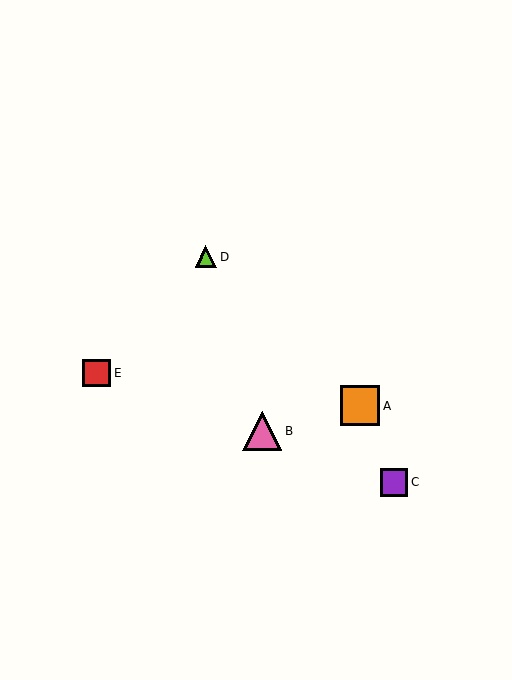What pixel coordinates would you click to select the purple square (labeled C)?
Click at (394, 482) to select the purple square C.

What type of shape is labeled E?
Shape E is a red square.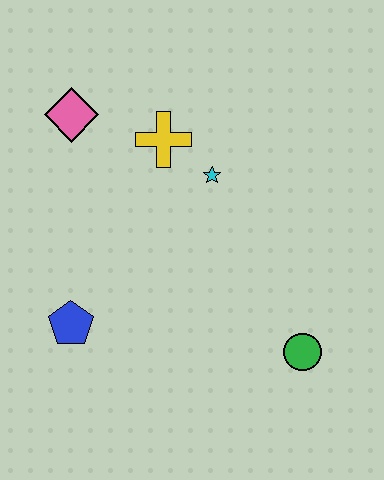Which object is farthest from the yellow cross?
The green circle is farthest from the yellow cross.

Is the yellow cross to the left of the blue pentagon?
No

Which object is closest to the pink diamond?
The yellow cross is closest to the pink diamond.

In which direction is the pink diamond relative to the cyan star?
The pink diamond is to the left of the cyan star.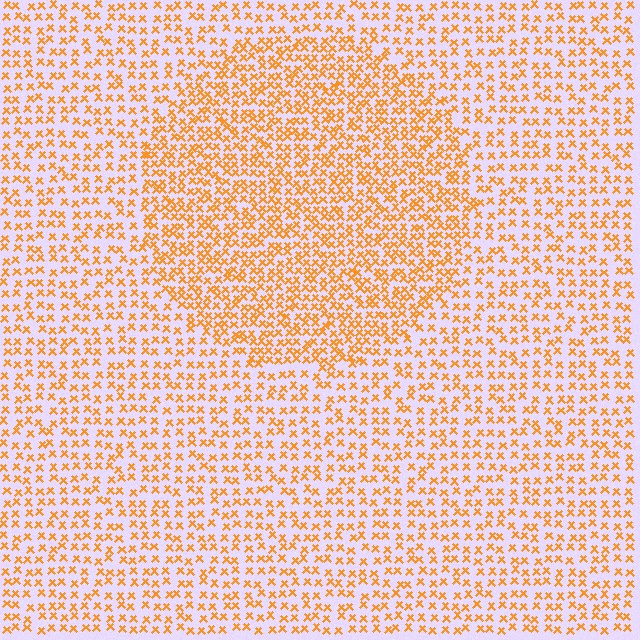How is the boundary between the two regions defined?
The boundary is defined by a change in element density (approximately 1.7x ratio). All elements are the same color, size, and shape.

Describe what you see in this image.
The image contains small orange elements arranged at two different densities. A circle-shaped region is visible where the elements are more densely packed than the surrounding area.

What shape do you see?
I see a circle.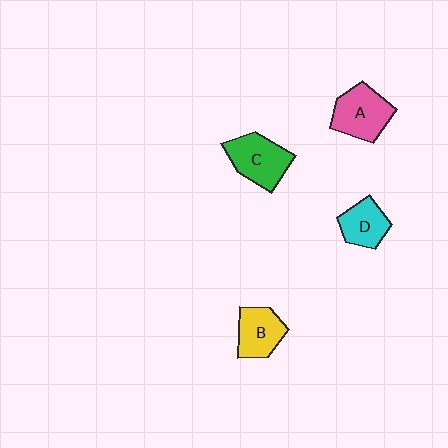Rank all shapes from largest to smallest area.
From largest to smallest: C (green), A (pink), B (yellow), D (cyan).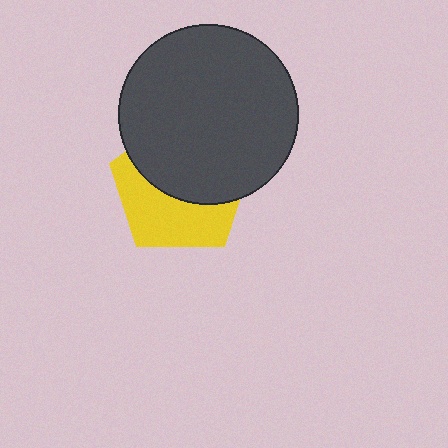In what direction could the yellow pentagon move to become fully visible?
The yellow pentagon could move down. That would shift it out from behind the dark gray circle entirely.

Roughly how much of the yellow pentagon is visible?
About half of it is visible (roughly 46%).